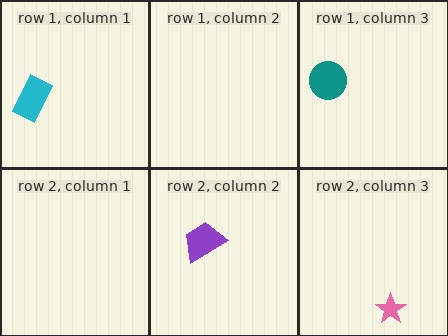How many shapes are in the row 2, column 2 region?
1.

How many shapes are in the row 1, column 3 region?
1.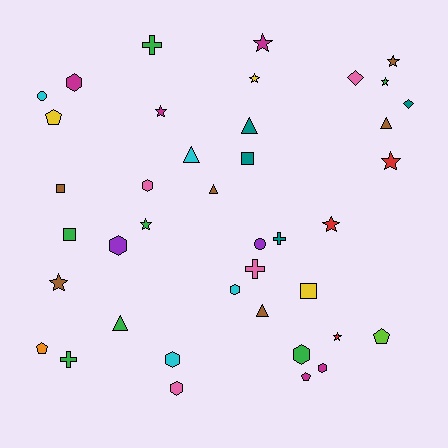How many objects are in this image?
There are 40 objects.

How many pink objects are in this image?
There are 4 pink objects.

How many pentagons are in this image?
There are 4 pentagons.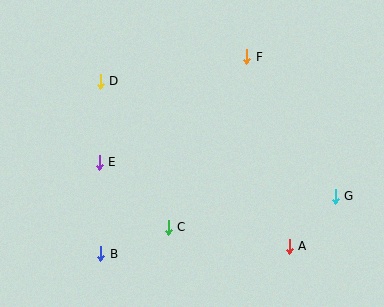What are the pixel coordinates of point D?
Point D is at (100, 81).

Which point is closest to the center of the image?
Point C at (168, 227) is closest to the center.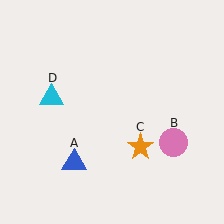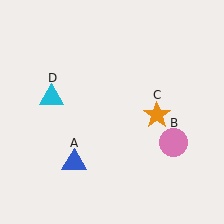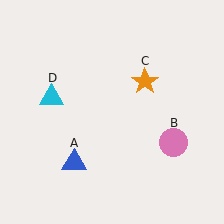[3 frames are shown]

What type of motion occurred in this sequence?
The orange star (object C) rotated counterclockwise around the center of the scene.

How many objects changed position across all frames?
1 object changed position: orange star (object C).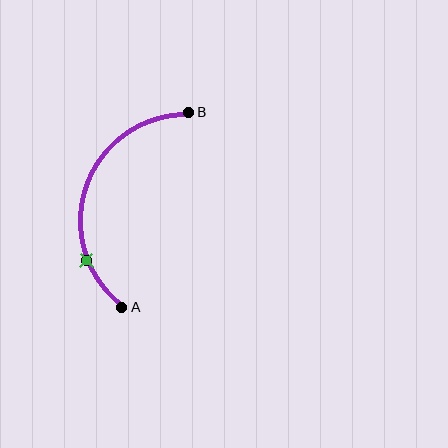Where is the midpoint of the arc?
The arc midpoint is the point on the curve farthest from the straight line joining A and B. It sits to the left of that line.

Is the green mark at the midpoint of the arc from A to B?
No. The green mark lies on the arc but is closer to endpoint A. The arc midpoint would be at the point on the curve equidistant along the arc from both A and B.